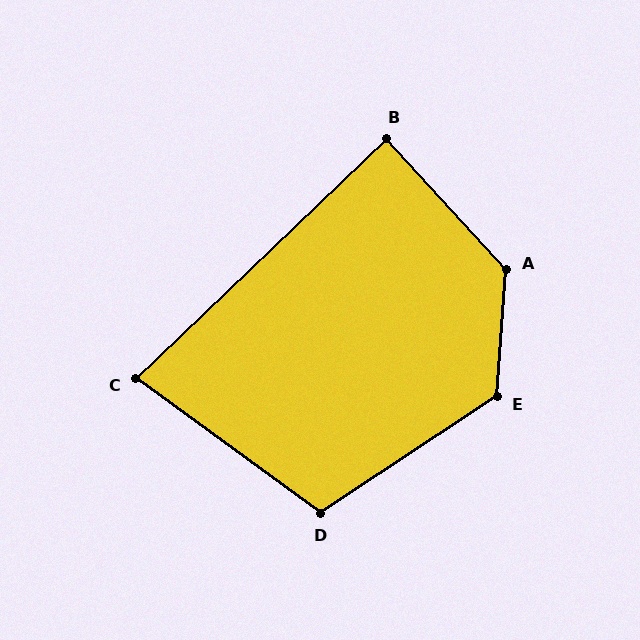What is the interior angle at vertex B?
Approximately 89 degrees (approximately right).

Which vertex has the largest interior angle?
A, at approximately 134 degrees.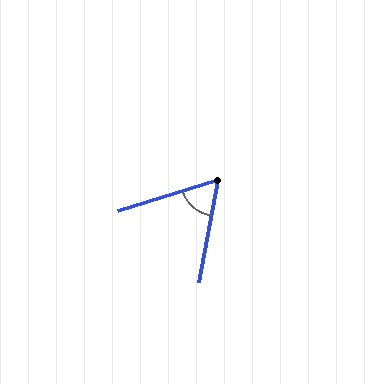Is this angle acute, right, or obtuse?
It is acute.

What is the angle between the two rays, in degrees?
Approximately 62 degrees.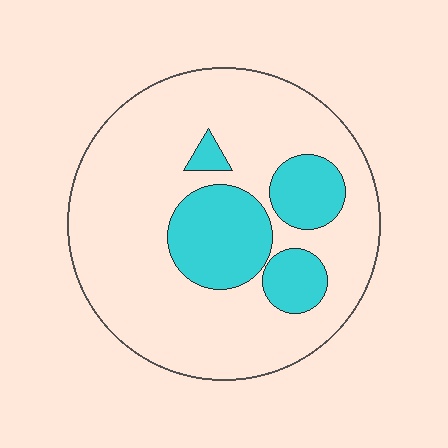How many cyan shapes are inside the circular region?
4.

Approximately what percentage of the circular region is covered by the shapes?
Approximately 25%.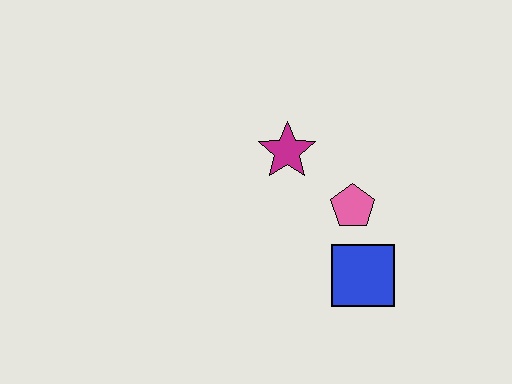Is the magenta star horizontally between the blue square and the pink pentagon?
No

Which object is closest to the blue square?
The pink pentagon is closest to the blue square.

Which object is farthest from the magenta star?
The blue square is farthest from the magenta star.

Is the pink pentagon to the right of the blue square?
No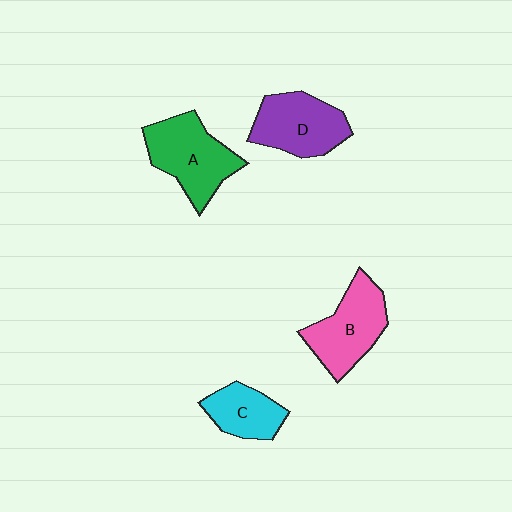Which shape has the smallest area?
Shape C (cyan).